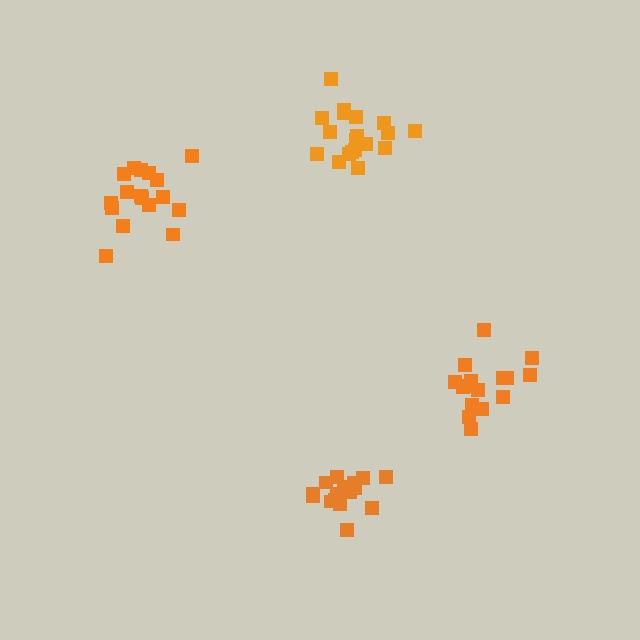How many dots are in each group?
Group 1: 17 dots, Group 2: 16 dots, Group 3: 19 dots, Group 4: 17 dots (69 total).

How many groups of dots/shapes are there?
There are 4 groups.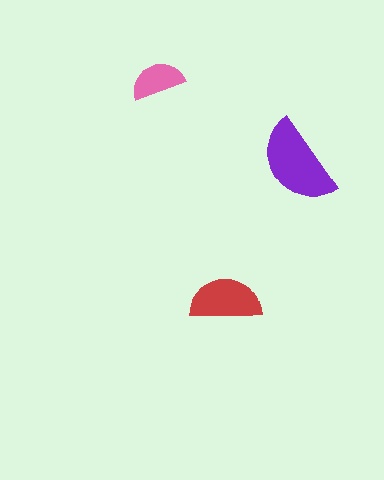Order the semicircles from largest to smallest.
the purple one, the red one, the pink one.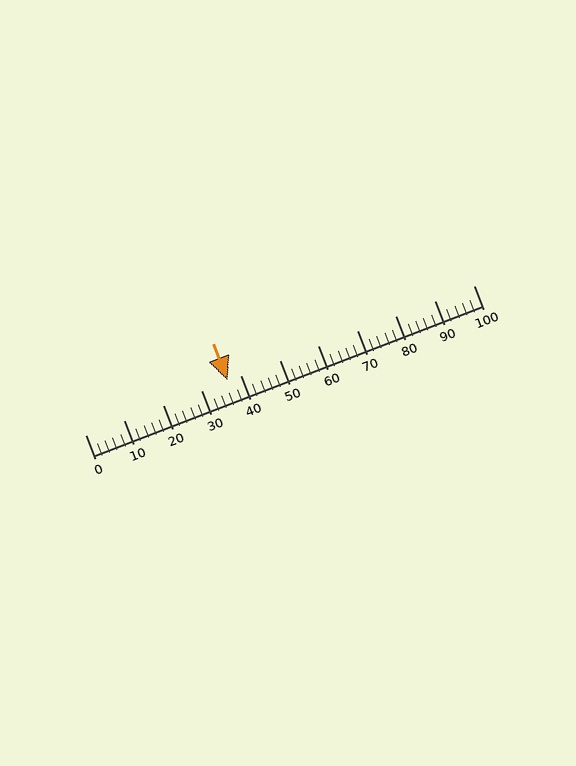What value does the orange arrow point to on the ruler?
The orange arrow points to approximately 37.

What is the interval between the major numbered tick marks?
The major tick marks are spaced 10 units apart.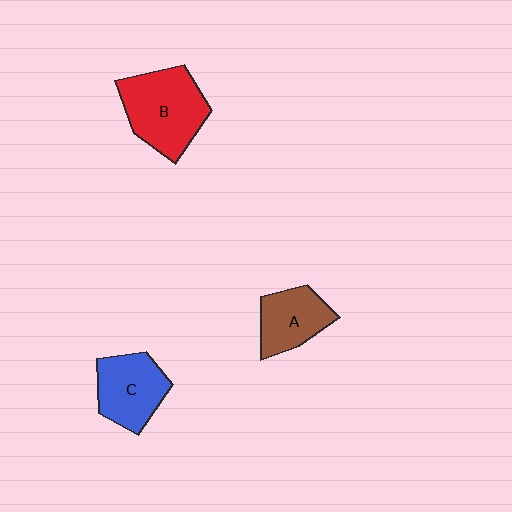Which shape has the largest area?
Shape B (red).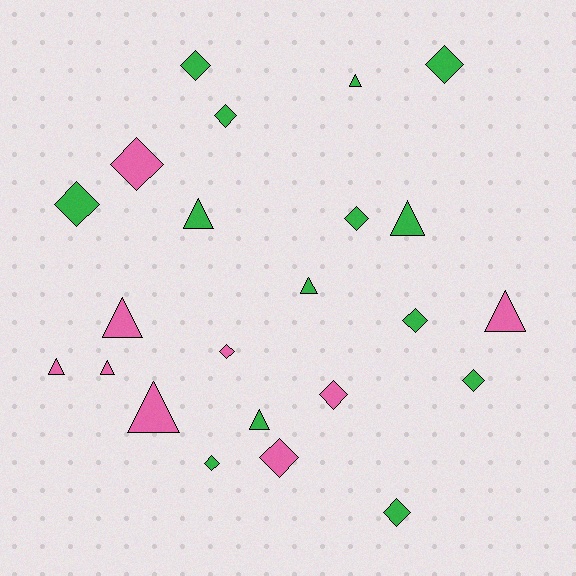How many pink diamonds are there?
There are 4 pink diamonds.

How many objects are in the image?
There are 23 objects.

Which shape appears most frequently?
Diamond, with 13 objects.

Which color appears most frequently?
Green, with 14 objects.